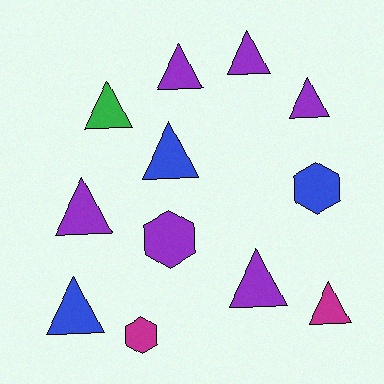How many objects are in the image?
There are 12 objects.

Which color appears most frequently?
Purple, with 6 objects.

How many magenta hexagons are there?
There is 1 magenta hexagon.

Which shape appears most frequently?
Triangle, with 9 objects.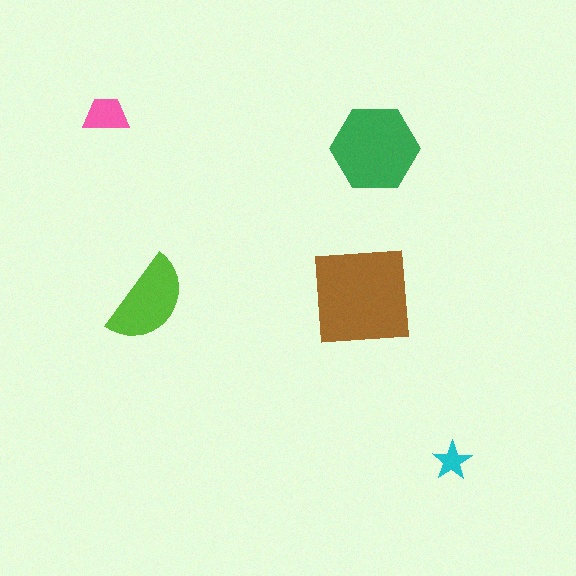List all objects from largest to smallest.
The brown square, the green hexagon, the lime semicircle, the pink trapezoid, the cyan star.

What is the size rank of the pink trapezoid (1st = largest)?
4th.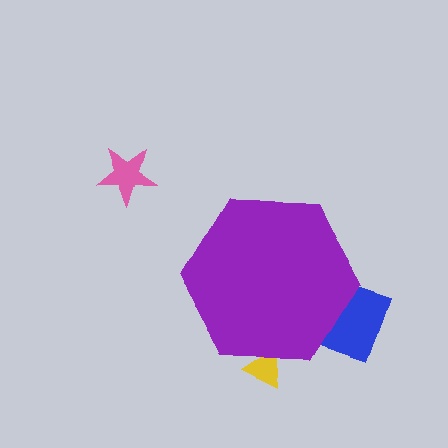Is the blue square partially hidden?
Yes, the blue square is partially hidden behind the purple hexagon.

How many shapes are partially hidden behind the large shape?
2 shapes are partially hidden.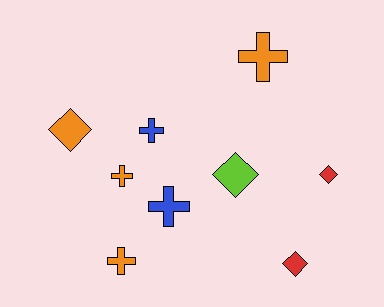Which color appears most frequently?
Orange, with 4 objects.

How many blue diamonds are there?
There are no blue diamonds.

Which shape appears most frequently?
Cross, with 5 objects.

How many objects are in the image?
There are 9 objects.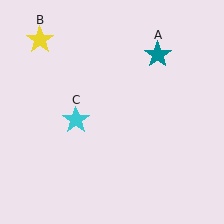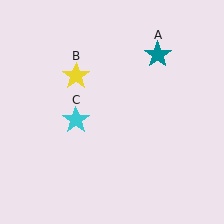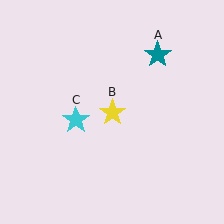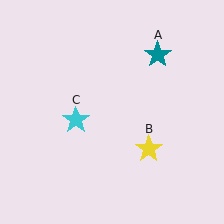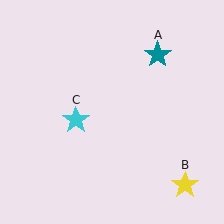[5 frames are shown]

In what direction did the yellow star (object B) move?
The yellow star (object B) moved down and to the right.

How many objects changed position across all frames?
1 object changed position: yellow star (object B).